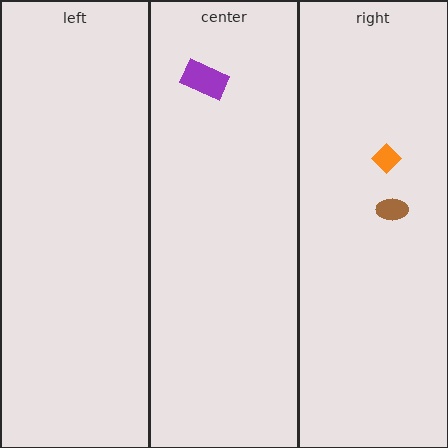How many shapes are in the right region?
2.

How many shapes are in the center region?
1.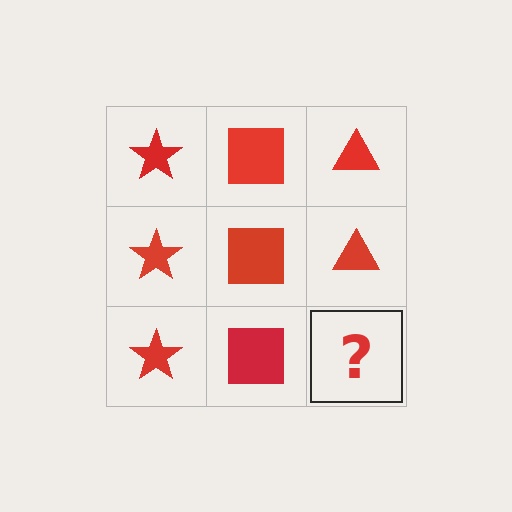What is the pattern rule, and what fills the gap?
The rule is that each column has a consistent shape. The gap should be filled with a red triangle.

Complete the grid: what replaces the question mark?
The question mark should be replaced with a red triangle.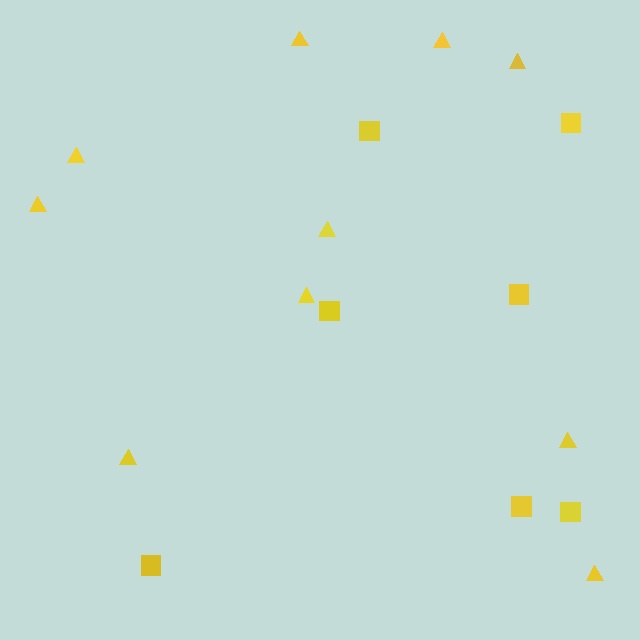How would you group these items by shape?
There are 2 groups: one group of triangles (10) and one group of squares (7).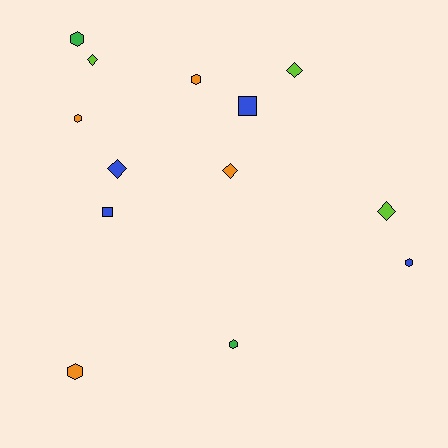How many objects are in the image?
There are 13 objects.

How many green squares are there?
There are no green squares.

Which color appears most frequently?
Orange, with 4 objects.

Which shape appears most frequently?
Hexagon, with 6 objects.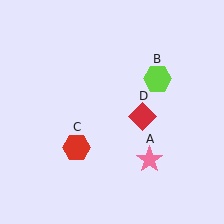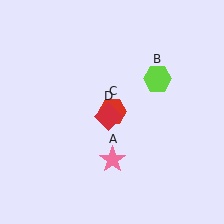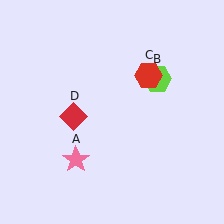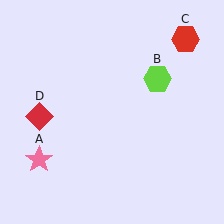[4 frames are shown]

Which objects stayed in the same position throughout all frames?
Lime hexagon (object B) remained stationary.